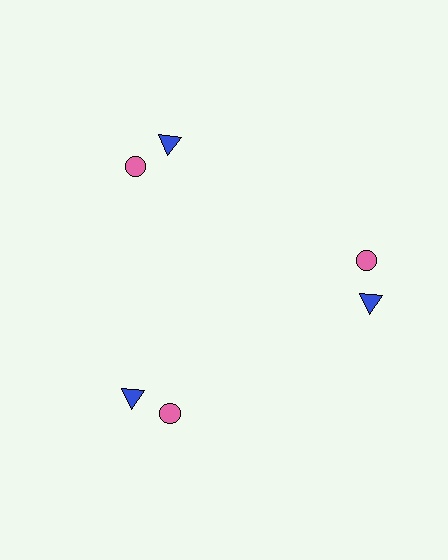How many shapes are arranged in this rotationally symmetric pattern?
There are 6 shapes, arranged in 3 groups of 2.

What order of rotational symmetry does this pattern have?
This pattern has 3-fold rotational symmetry.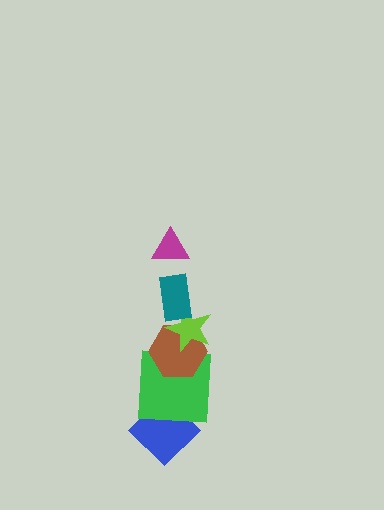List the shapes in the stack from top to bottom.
From top to bottom: the magenta triangle, the teal rectangle, the lime star, the brown hexagon, the green square, the blue diamond.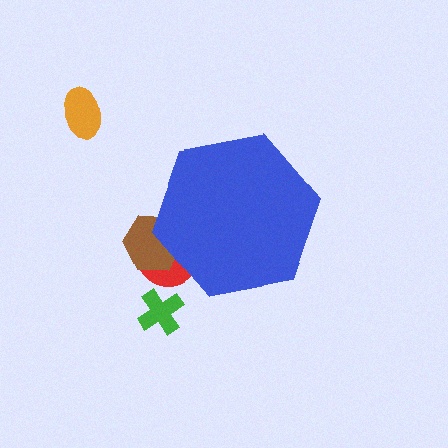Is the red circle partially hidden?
Yes, the red circle is partially hidden behind the blue hexagon.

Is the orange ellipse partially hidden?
No, the orange ellipse is fully visible.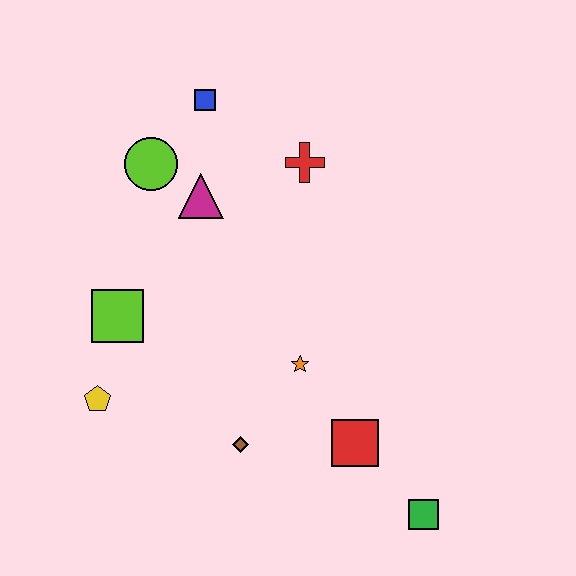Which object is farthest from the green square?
The blue square is farthest from the green square.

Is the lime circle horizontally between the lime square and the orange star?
Yes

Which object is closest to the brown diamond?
The orange star is closest to the brown diamond.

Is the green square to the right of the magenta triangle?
Yes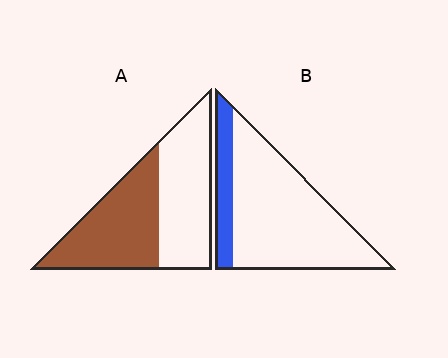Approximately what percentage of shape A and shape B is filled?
A is approximately 50% and B is approximately 20%.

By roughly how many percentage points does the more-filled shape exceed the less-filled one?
By roughly 30 percentage points (A over B).